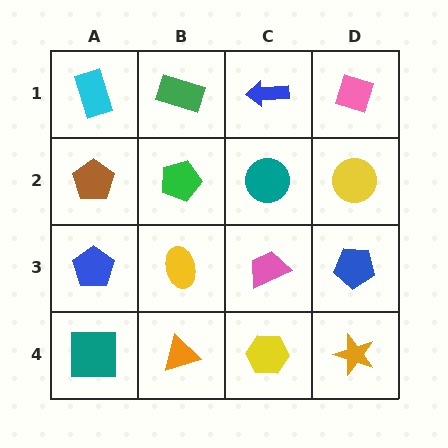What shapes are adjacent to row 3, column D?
A yellow circle (row 2, column D), an orange star (row 4, column D), a pink trapezoid (row 3, column C).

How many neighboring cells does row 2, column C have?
4.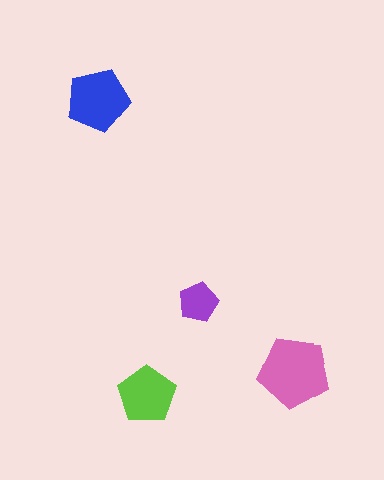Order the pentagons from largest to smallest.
the pink one, the blue one, the lime one, the purple one.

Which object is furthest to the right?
The pink pentagon is rightmost.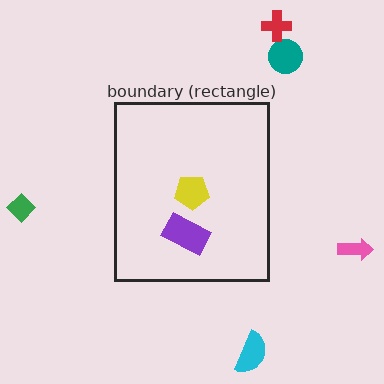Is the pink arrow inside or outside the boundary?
Outside.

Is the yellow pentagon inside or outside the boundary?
Inside.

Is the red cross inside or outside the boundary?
Outside.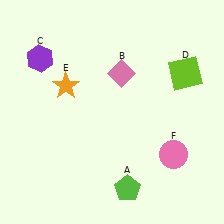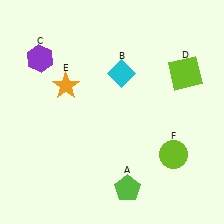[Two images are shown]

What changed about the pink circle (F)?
In Image 1, F is pink. In Image 2, it changed to lime.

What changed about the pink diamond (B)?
In Image 1, B is pink. In Image 2, it changed to cyan.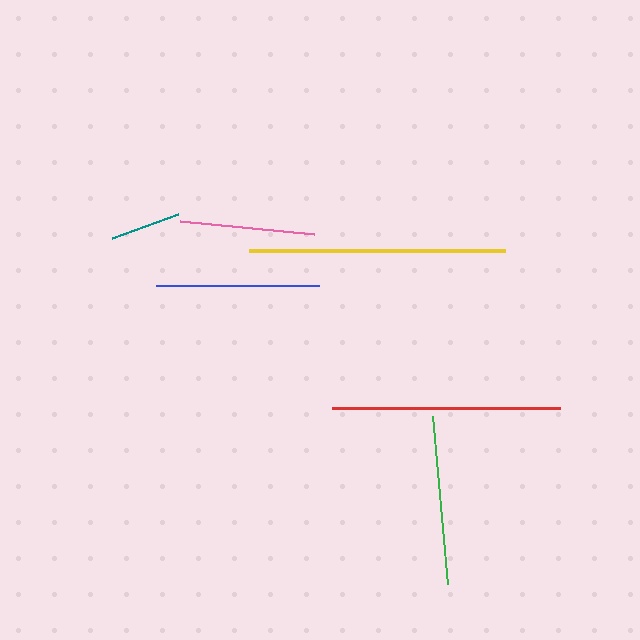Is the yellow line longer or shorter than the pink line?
The yellow line is longer than the pink line.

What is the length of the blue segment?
The blue segment is approximately 163 pixels long.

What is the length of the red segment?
The red segment is approximately 228 pixels long.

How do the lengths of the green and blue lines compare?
The green and blue lines are approximately the same length.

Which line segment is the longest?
The yellow line is the longest at approximately 257 pixels.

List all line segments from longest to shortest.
From longest to shortest: yellow, red, green, blue, pink, teal.